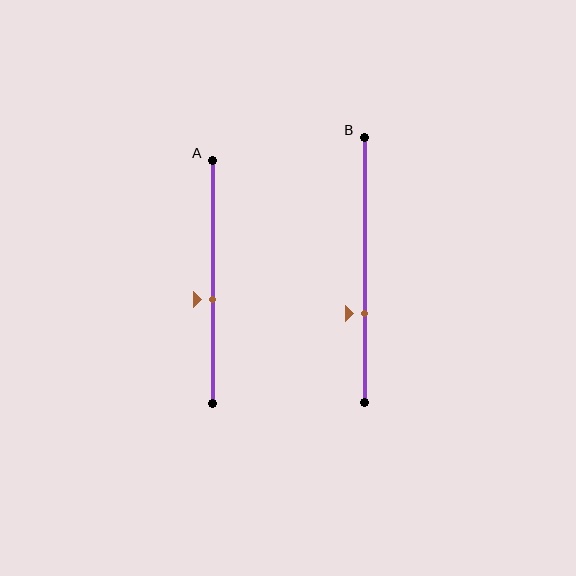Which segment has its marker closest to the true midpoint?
Segment A has its marker closest to the true midpoint.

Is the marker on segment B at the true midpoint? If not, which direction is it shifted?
No, the marker on segment B is shifted downward by about 16% of the segment length.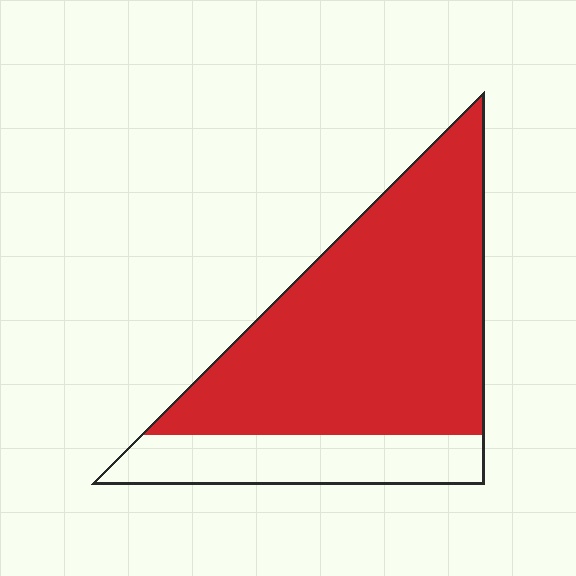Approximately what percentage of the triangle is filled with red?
Approximately 75%.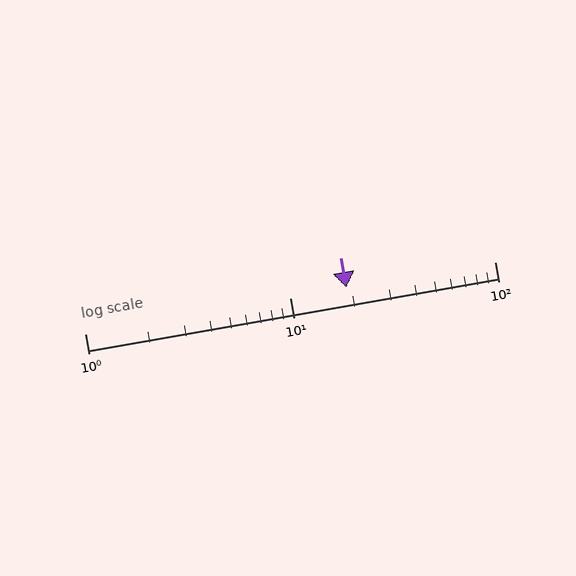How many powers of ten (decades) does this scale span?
The scale spans 2 decades, from 1 to 100.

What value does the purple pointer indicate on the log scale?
The pointer indicates approximately 19.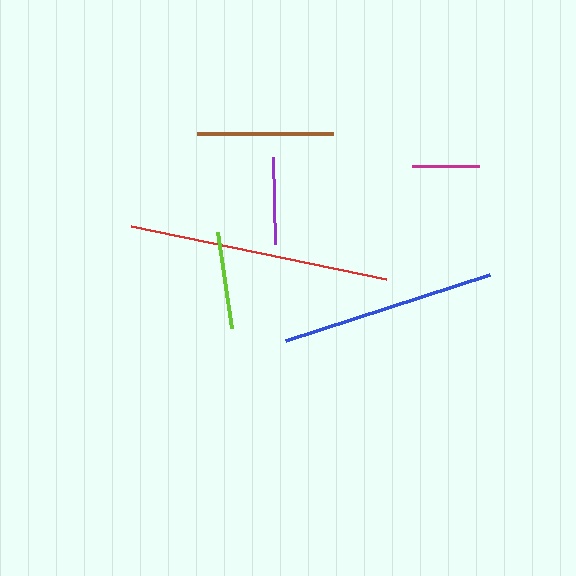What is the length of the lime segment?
The lime segment is approximately 97 pixels long.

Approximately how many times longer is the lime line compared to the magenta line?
The lime line is approximately 1.4 times the length of the magenta line.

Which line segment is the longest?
The red line is the longest at approximately 260 pixels.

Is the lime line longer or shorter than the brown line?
The brown line is longer than the lime line.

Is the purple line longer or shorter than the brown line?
The brown line is longer than the purple line.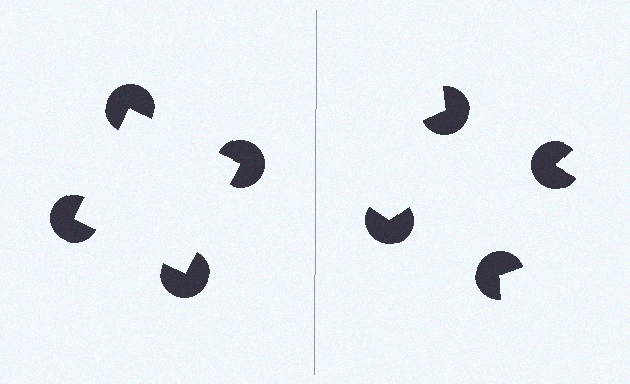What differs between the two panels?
The pac-man discs are positioned identically on both sides; only the wedge orientations differ. On the left they align to a square; on the right they are misaligned.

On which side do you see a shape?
An illusory square appears on the left side. On the right side the wedge cuts are rotated, so no coherent shape forms.